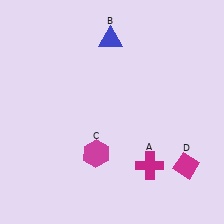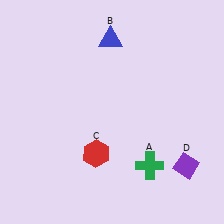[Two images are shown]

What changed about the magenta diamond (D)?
In Image 1, D is magenta. In Image 2, it changed to purple.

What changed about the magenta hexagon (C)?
In Image 1, C is magenta. In Image 2, it changed to red.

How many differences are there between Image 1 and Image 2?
There are 3 differences between the two images.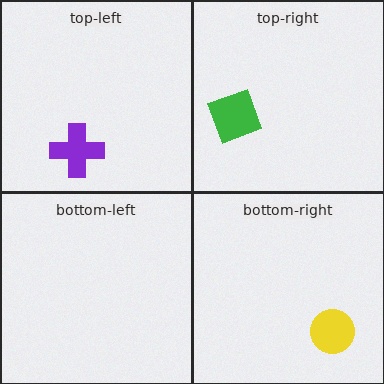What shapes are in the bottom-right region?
The yellow circle.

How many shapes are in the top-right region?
1.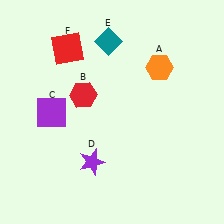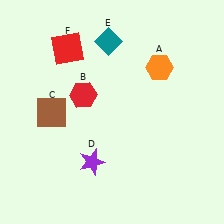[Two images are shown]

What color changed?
The square (C) changed from purple in Image 1 to brown in Image 2.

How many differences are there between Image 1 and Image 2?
There is 1 difference between the two images.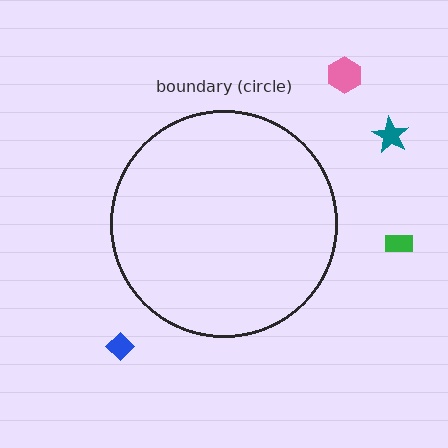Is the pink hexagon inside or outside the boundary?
Outside.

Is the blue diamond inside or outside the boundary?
Outside.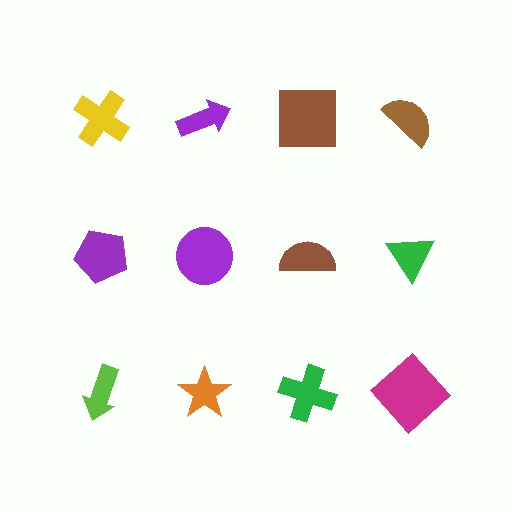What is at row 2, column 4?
A green triangle.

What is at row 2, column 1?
A purple pentagon.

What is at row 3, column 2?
An orange star.